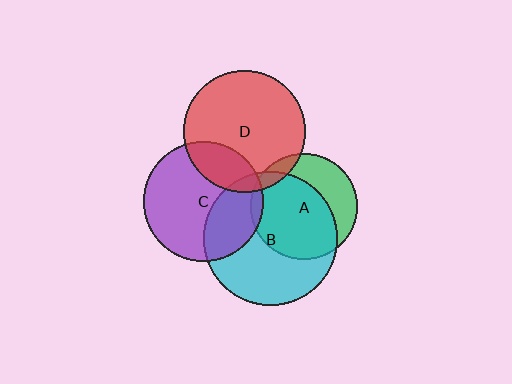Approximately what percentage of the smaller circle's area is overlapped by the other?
Approximately 10%.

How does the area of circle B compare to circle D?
Approximately 1.2 times.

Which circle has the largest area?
Circle B (cyan).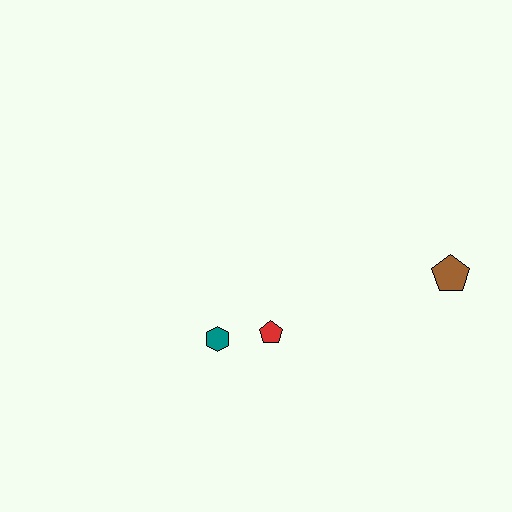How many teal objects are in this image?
There is 1 teal object.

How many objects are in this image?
There are 3 objects.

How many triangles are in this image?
There are no triangles.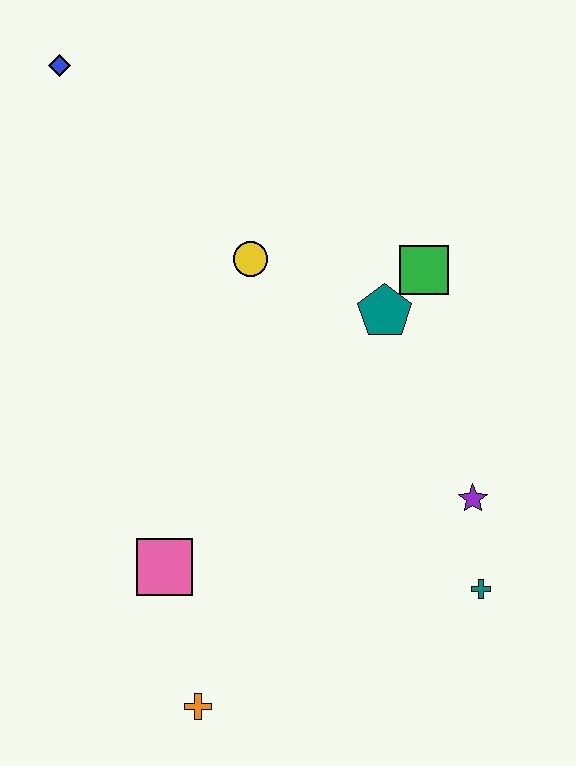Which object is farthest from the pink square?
The blue diamond is farthest from the pink square.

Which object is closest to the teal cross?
The purple star is closest to the teal cross.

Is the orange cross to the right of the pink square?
Yes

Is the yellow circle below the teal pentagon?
No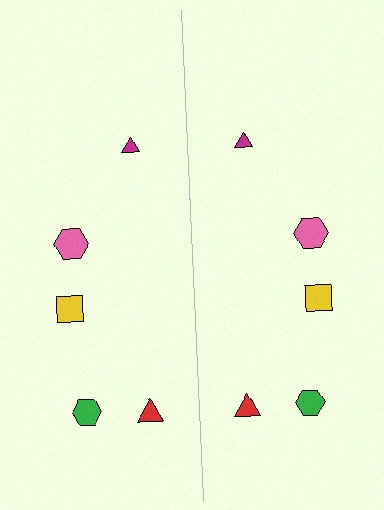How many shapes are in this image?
There are 10 shapes in this image.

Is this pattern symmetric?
Yes, this pattern has bilateral (reflection) symmetry.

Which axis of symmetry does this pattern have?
The pattern has a vertical axis of symmetry running through the center of the image.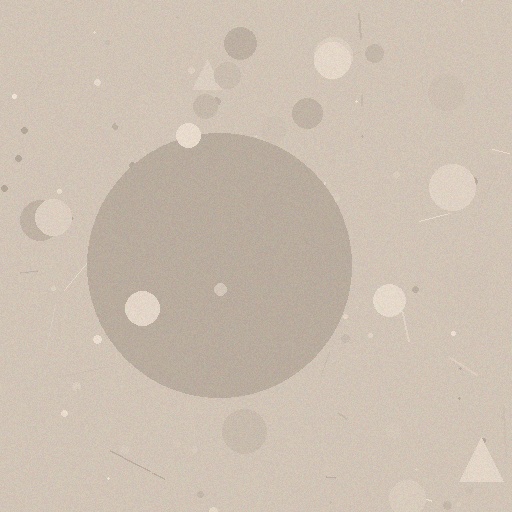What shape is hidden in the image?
A circle is hidden in the image.